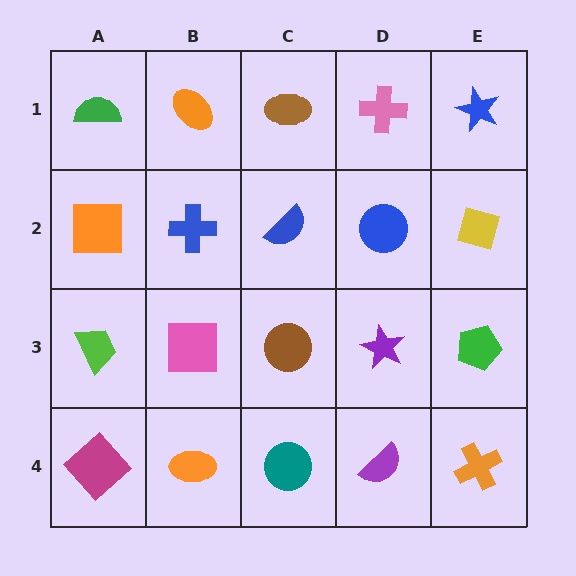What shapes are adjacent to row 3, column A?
An orange square (row 2, column A), a magenta diamond (row 4, column A), a pink square (row 3, column B).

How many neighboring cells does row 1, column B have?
3.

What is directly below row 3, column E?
An orange cross.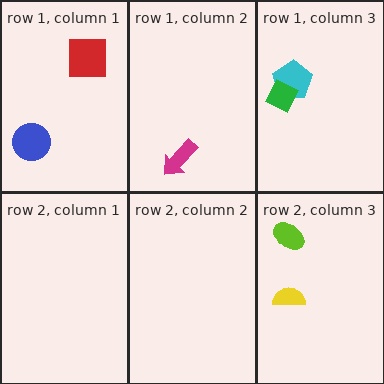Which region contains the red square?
The row 1, column 1 region.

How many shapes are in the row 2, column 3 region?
2.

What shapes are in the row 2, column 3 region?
The yellow semicircle, the lime ellipse.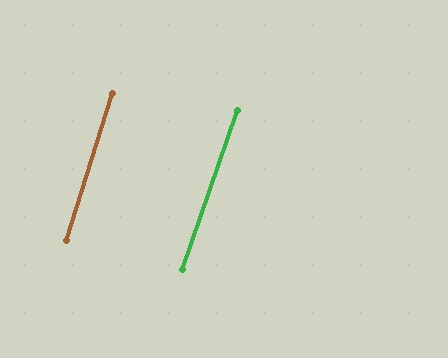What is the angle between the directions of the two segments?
Approximately 2 degrees.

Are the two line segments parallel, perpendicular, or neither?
Parallel — their directions differ by only 1.9°.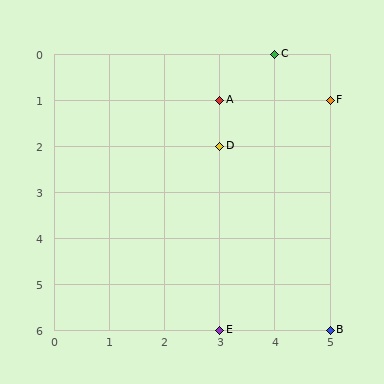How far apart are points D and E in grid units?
Points D and E are 4 rows apart.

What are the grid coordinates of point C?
Point C is at grid coordinates (4, 0).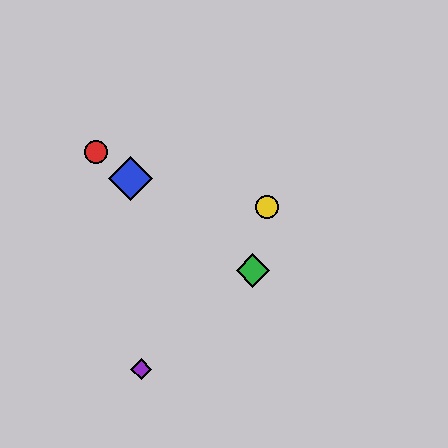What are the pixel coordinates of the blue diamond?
The blue diamond is at (131, 178).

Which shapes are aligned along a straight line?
The red circle, the blue diamond, the green diamond are aligned along a straight line.